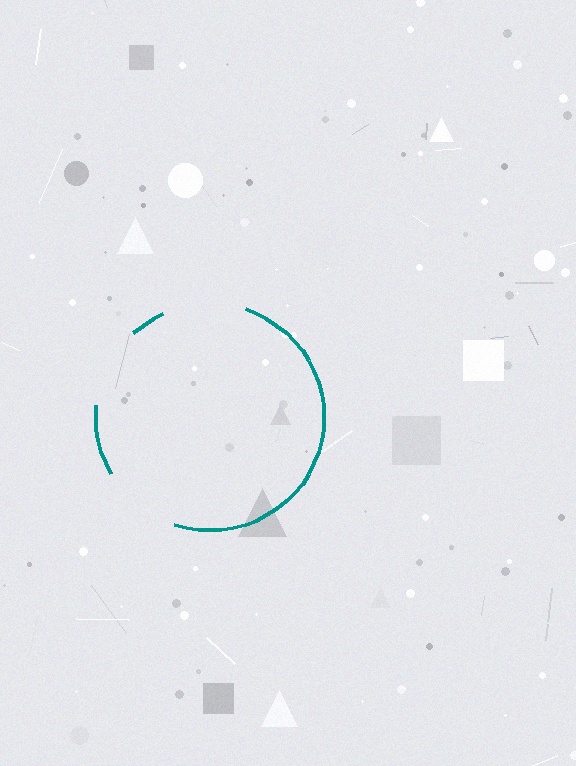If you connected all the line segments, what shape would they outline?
They would outline a circle.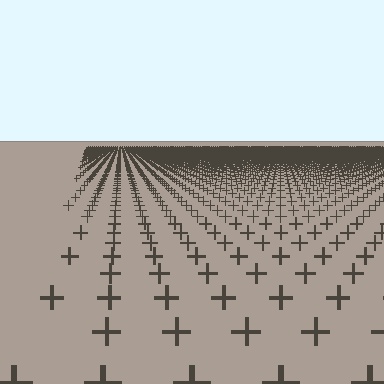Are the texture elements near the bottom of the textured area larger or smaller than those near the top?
Larger. Near the bottom, elements are closer to the viewer and appear at a bigger on-screen size.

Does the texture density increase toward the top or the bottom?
Density increases toward the top.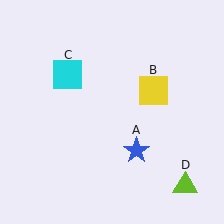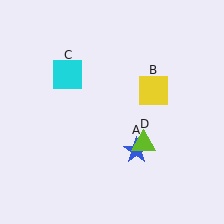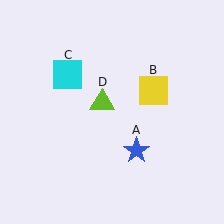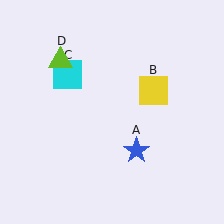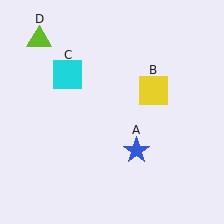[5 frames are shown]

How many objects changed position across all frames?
1 object changed position: lime triangle (object D).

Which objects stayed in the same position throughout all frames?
Blue star (object A) and yellow square (object B) and cyan square (object C) remained stationary.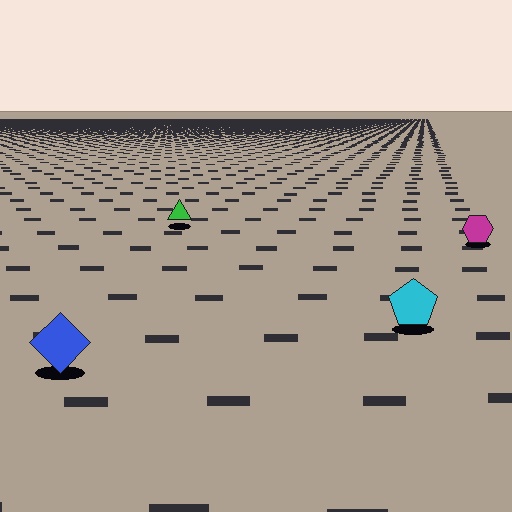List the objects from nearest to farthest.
From nearest to farthest: the blue diamond, the cyan pentagon, the magenta hexagon, the green triangle.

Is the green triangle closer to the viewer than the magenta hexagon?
No. The magenta hexagon is closer — you can tell from the texture gradient: the ground texture is coarser near it.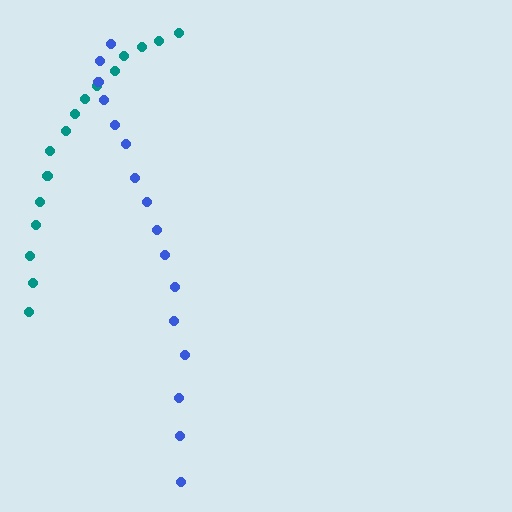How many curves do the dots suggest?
There are 2 distinct paths.